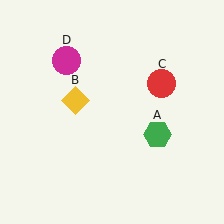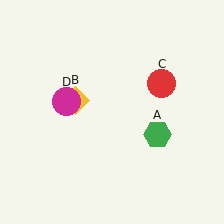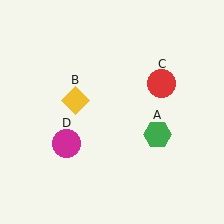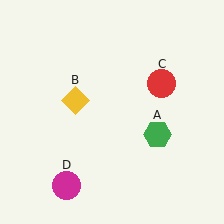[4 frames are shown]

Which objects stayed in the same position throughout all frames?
Green hexagon (object A) and yellow diamond (object B) and red circle (object C) remained stationary.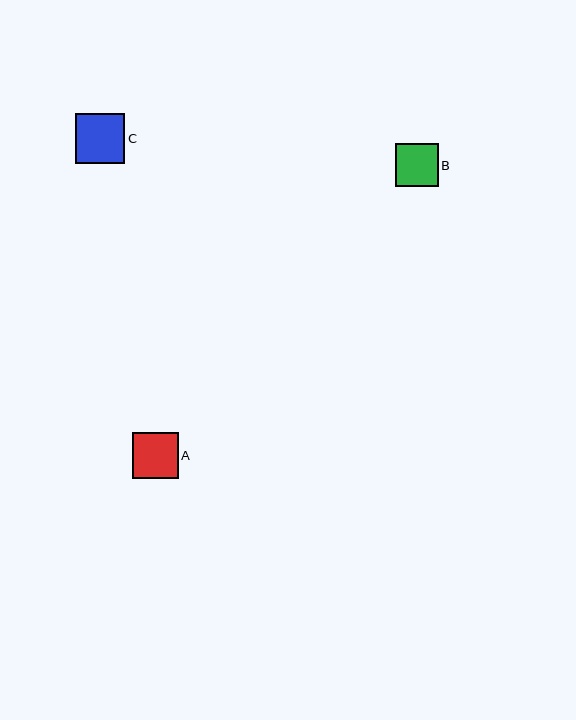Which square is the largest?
Square C is the largest with a size of approximately 50 pixels.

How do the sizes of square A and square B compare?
Square A and square B are approximately the same size.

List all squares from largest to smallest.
From largest to smallest: C, A, B.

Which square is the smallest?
Square B is the smallest with a size of approximately 42 pixels.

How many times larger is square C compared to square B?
Square C is approximately 1.2 times the size of square B.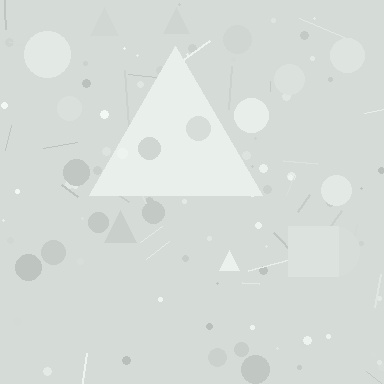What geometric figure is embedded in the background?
A triangle is embedded in the background.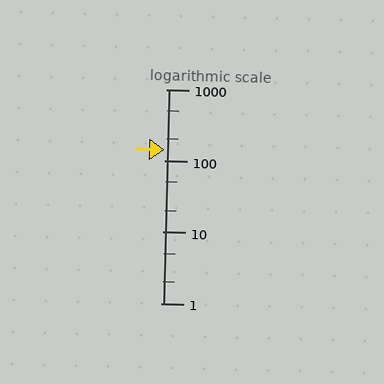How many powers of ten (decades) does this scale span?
The scale spans 3 decades, from 1 to 1000.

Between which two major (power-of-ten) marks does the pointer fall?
The pointer is between 100 and 1000.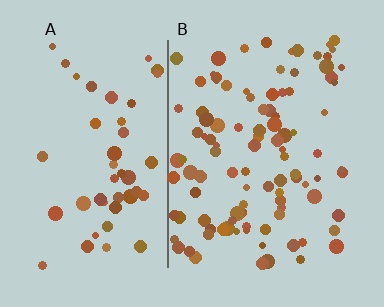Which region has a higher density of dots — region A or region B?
B (the right).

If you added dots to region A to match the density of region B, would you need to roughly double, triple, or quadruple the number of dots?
Approximately double.